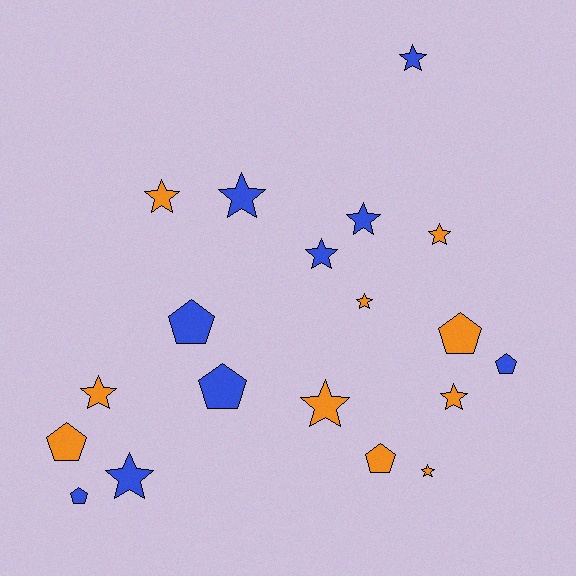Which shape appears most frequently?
Star, with 12 objects.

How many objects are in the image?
There are 19 objects.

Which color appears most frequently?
Orange, with 10 objects.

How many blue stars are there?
There are 5 blue stars.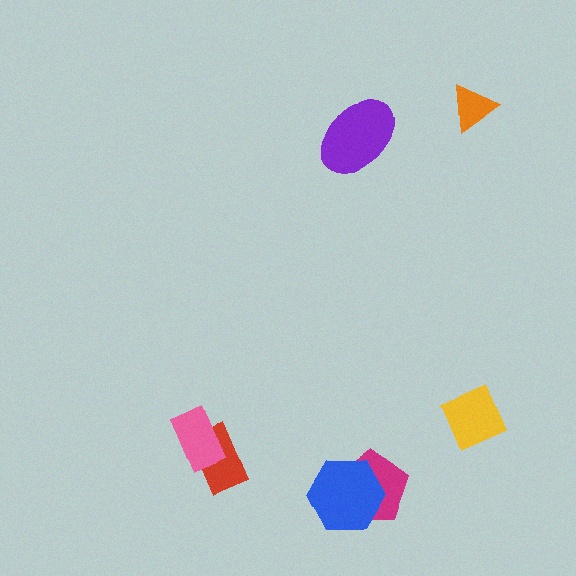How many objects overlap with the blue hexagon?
1 object overlaps with the blue hexagon.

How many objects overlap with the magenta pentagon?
1 object overlaps with the magenta pentagon.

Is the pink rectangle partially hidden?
No, no other shape covers it.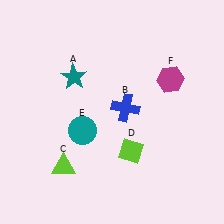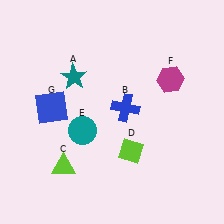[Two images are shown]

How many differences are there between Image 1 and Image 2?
There is 1 difference between the two images.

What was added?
A blue square (G) was added in Image 2.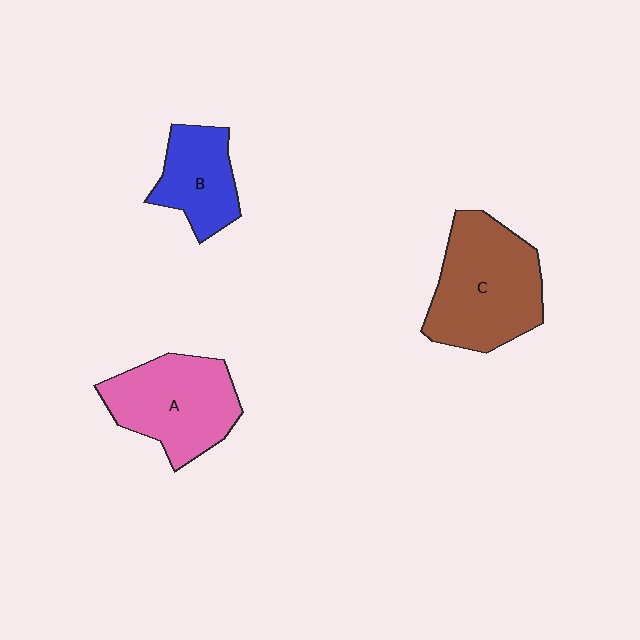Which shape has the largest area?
Shape C (brown).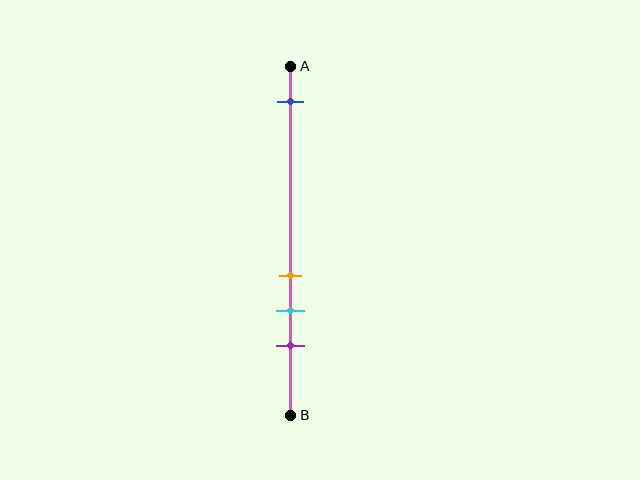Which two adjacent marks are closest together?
The orange and cyan marks are the closest adjacent pair.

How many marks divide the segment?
There are 4 marks dividing the segment.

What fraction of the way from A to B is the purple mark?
The purple mark is approximately 80% (0.8) of the way from A to B.